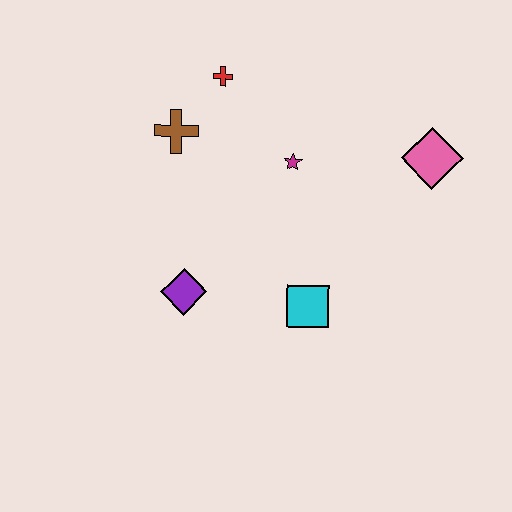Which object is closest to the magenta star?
The red cross is closest to the magenta star.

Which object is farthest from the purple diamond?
The pink diamond is farthest from the purple diamond.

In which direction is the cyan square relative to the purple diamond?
The cyan square is to the right of the purple diamond.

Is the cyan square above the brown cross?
No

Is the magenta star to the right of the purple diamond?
Yes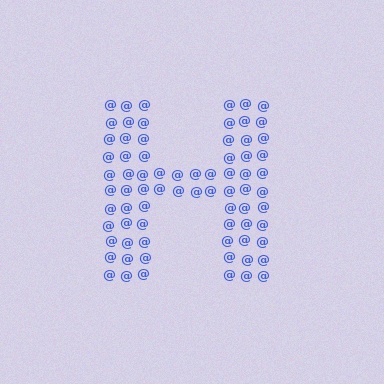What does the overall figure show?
The overall figure shows the letter H.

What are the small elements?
The small elements are at signs.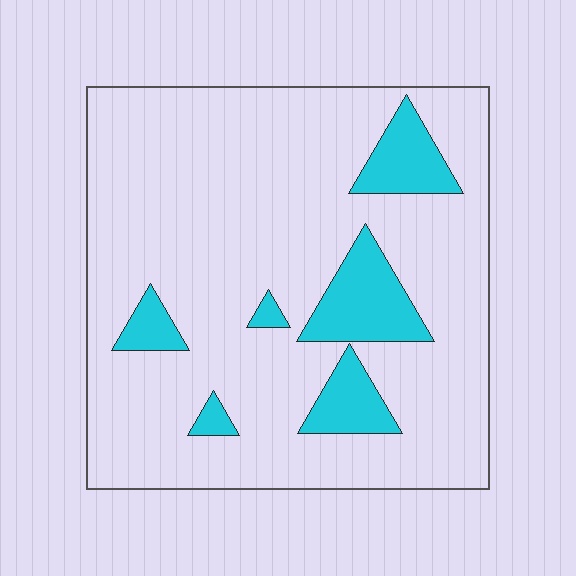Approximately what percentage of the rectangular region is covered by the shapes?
Approximately 15%.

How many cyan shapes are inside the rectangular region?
6.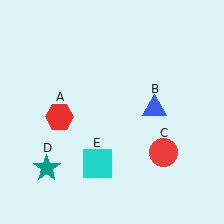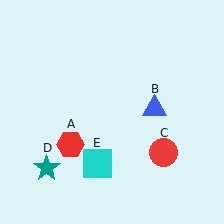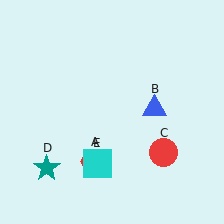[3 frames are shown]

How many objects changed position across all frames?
1 object changed position: red hexagon (object A).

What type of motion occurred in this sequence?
The red hexagon (object A) rotated counterclockwise around the center of the scene.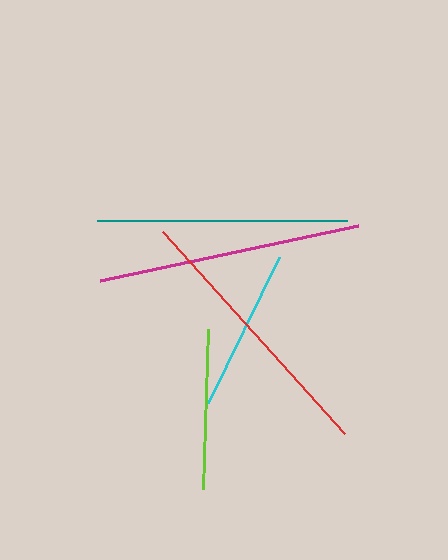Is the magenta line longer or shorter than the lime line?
The magenta line is longer than the lime line.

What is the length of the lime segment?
The lime segment is approximately 160 pixels long.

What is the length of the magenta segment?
The magenta segment is approximately 264 pixels long.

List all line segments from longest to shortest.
From longest to shortest: red, magenta, teal, cyan, lime.